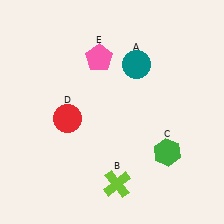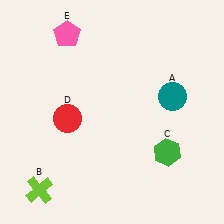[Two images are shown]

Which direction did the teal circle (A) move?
The teal circle (A) moved right.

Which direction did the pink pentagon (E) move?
The pink pentagon (E) moved left.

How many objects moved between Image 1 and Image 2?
3 objects moved between the two images.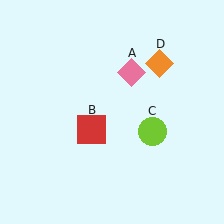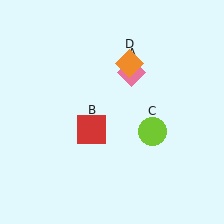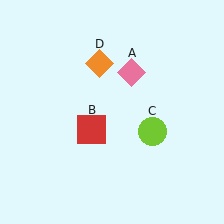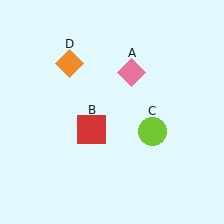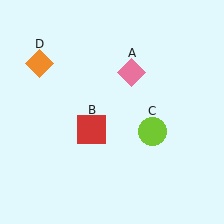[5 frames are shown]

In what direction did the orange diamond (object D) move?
The orange diamond (object D) moved left.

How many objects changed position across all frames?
1 object changed position: orange diamond (object D).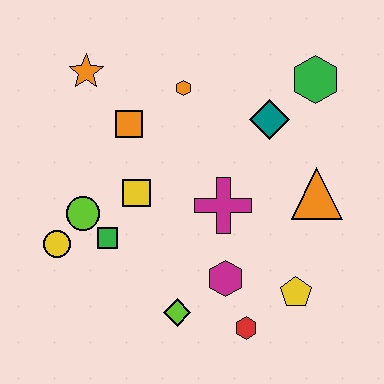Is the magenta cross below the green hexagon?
Yes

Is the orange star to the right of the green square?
No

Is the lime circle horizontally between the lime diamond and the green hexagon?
No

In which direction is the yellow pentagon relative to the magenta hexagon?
The yellow pentagon is to the right of the magenta hexagon.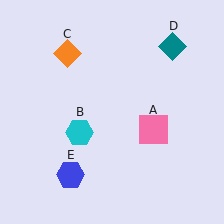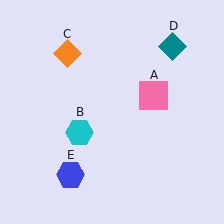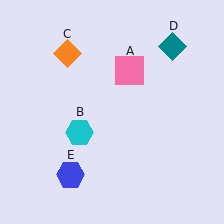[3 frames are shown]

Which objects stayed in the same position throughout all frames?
Cyan hexagon (object B) and orange diamond (object C) and teal diamond (object D) and blue hexagon (object E) remained stationary.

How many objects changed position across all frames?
1 object changed position: pink square (object A).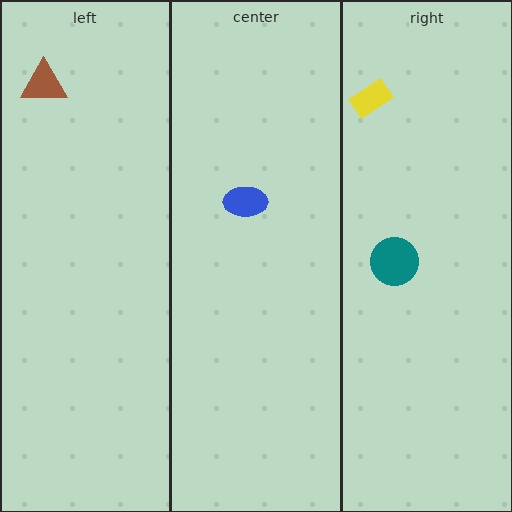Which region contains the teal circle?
The right region.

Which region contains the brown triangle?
The left region.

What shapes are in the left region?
The brown triangle.